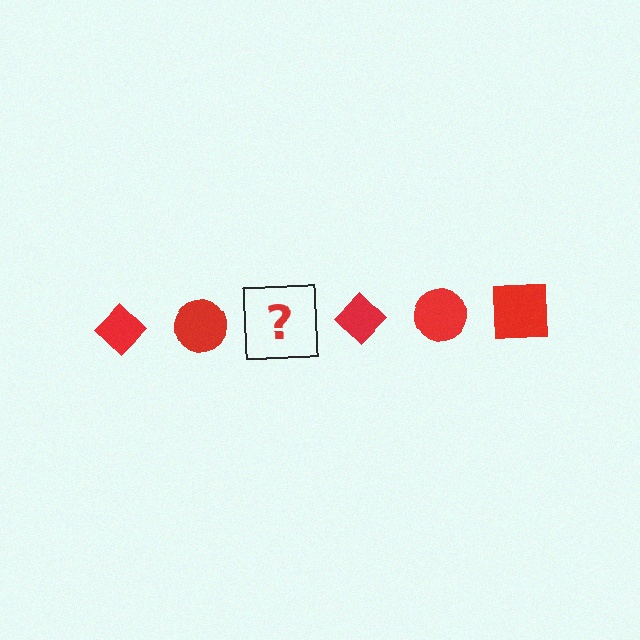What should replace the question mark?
The question mark should be replaced with a red square.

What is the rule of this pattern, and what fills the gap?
The rule is that the pattern cycles through diamond, circle, square shapes in red. The gap should be filled with a red square.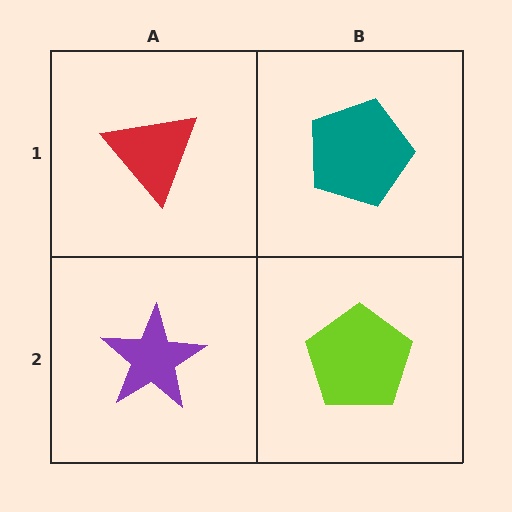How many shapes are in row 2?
2 shapes.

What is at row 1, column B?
A teal pentagon.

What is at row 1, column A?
A red triangle.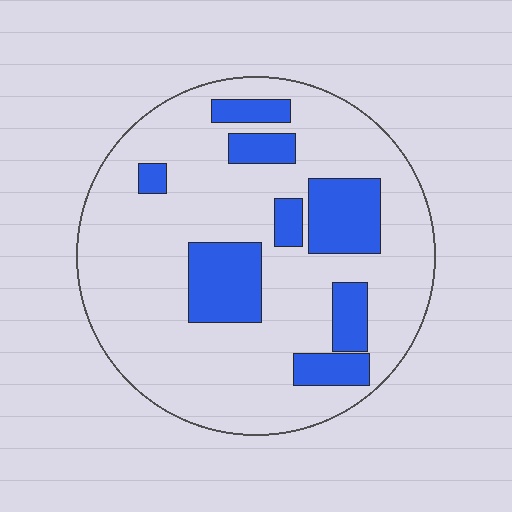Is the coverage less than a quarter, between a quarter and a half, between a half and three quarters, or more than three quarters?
Less than a quarter.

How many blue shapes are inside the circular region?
8.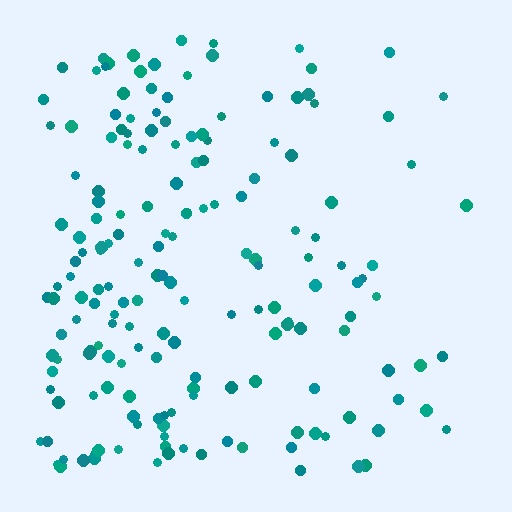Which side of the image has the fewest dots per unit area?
The right.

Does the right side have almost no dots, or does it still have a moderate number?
Still a moderate number, just noticeably fewer than the left.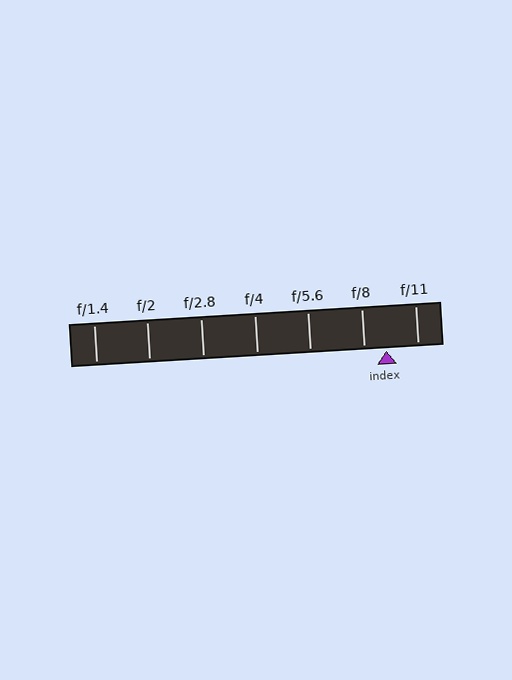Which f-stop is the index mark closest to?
The index mark is closest to f/8.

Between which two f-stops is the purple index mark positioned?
The index mark is between f/8 and f/11.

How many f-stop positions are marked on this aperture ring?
There are 7 f-stop positions marked.